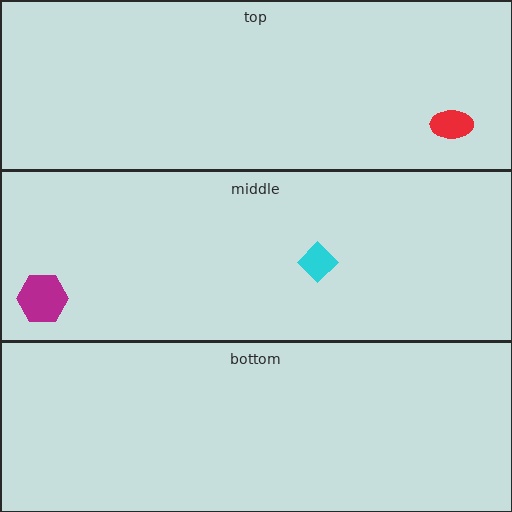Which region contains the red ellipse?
The top region.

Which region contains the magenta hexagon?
The middle region.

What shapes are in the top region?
The red ellipse.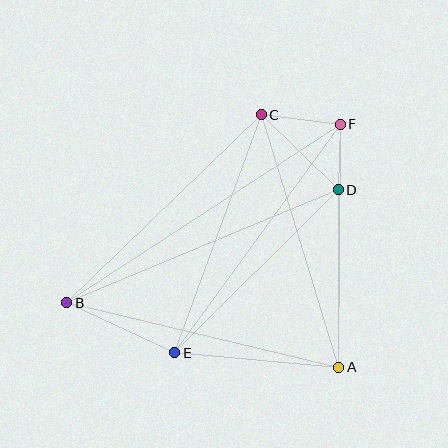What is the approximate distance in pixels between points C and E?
The distance between C and E is approximately 253 pixels.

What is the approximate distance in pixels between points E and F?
The distance between E and F is approximately 282 pixels.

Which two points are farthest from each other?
Points B and F are farthest from each other.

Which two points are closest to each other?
Points D and F are closest to each other.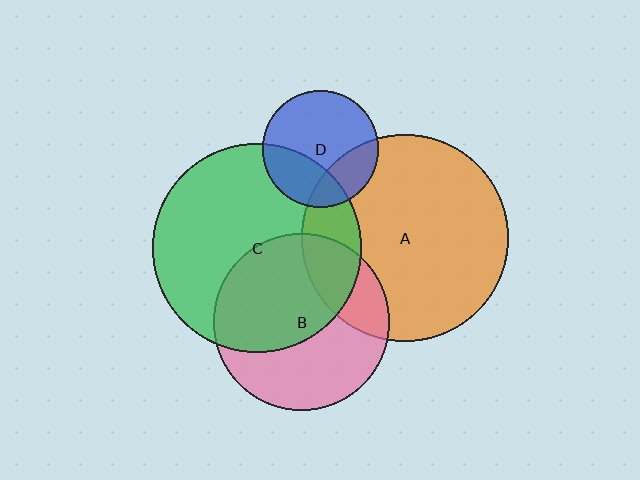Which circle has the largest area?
Circle C (green).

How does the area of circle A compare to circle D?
Approximately 3.2 times.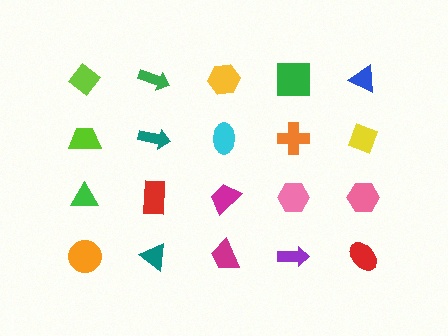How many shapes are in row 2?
5 shapes.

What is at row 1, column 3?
A yellow hexagon.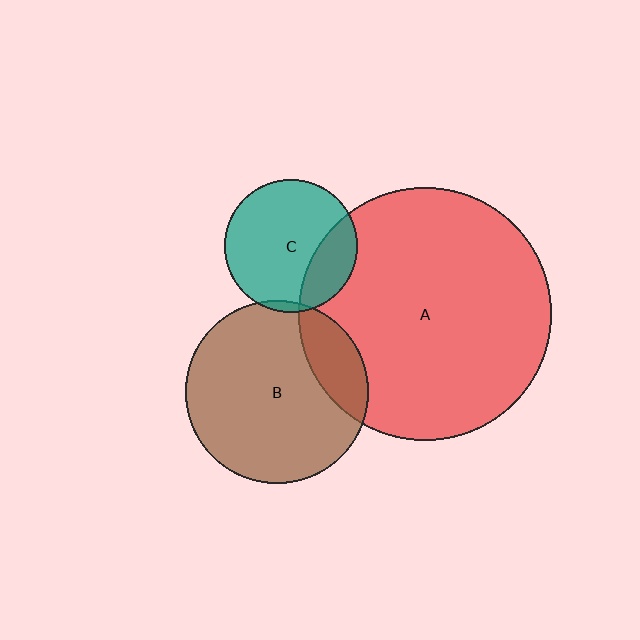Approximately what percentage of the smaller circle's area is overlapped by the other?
Approximately 20%.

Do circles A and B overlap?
Yes.